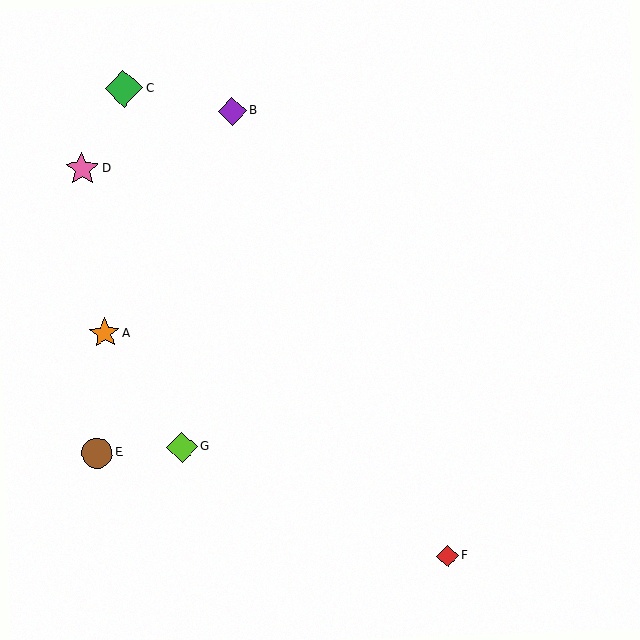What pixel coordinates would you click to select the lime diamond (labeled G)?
Click at (182, 447) to select the lime diamond G.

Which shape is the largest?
The green diamond (labeled C) is the largest.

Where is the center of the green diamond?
The center of the green diamond is at (124, 88).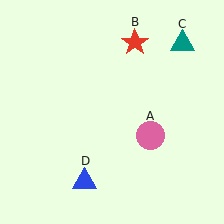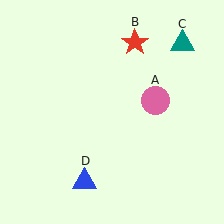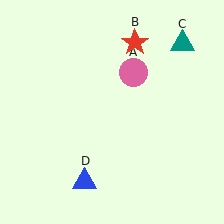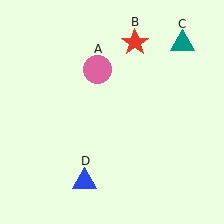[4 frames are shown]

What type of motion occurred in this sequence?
The pink circle (object A) rotated counterclockwise around the center of the scene.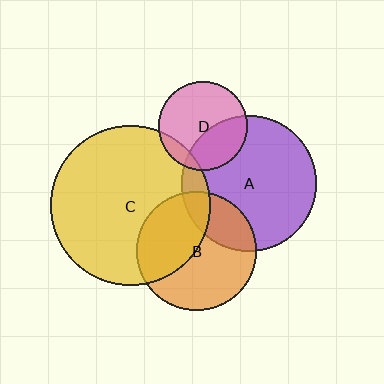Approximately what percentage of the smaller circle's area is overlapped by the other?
Approximately 40%.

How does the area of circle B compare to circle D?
Approximately 1.8 times.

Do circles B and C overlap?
Yes.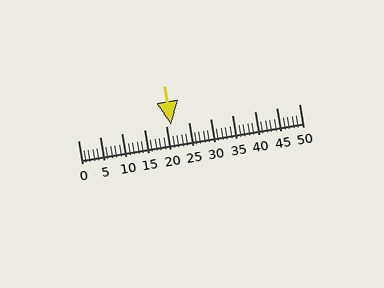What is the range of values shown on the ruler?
The ruler shows values from 0 to 50.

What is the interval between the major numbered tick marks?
The major tick marks are spaced 5 units apart.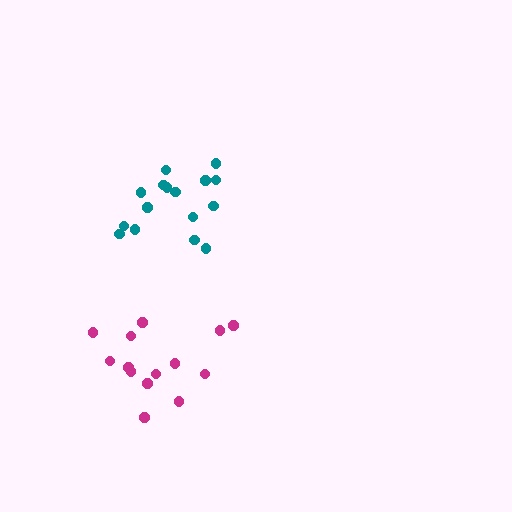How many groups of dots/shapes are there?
There are 2 groups.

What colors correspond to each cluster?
The clusters are colored: teal, magenta.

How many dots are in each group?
Group 1: 16 dots, Group 2: 14 dots (30 total).